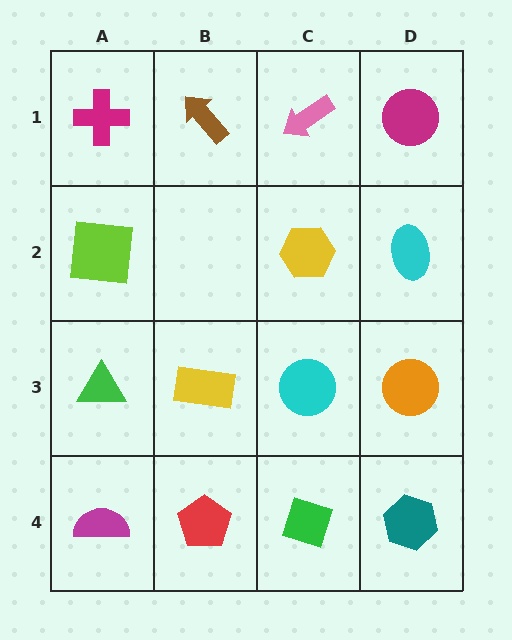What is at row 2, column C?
A yellow hexagon.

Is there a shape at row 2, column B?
No, that cell is empty.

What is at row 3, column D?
An orange circle.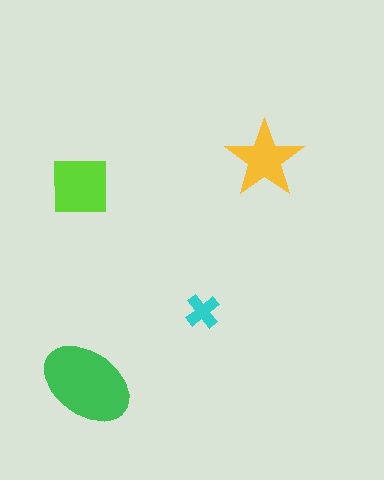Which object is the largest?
The green ellipse.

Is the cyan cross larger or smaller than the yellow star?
Smaller.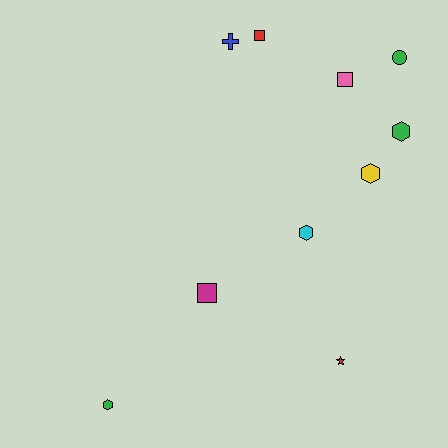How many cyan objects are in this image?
There is 1 cyan object.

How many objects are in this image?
There are 10 objects.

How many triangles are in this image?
There are no triangles.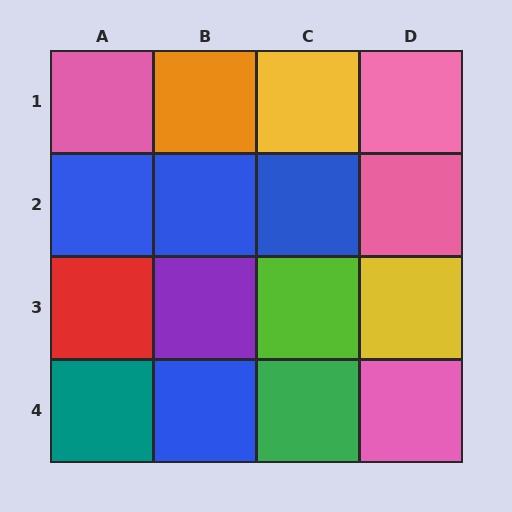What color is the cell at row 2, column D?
Pink.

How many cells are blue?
4 cells are blue.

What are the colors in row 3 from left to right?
Red, purple, lime, yellow.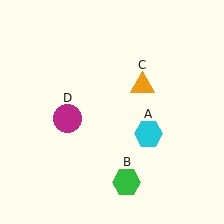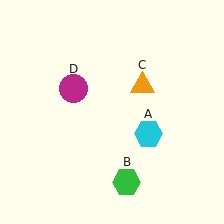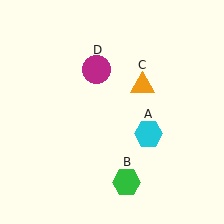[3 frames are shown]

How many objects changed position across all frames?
1 object changed position: magenta circle (object D).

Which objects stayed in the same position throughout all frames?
Cyan hexagon (object A) and green hexagon (object B) and orange triangle (object C) remained stationary.